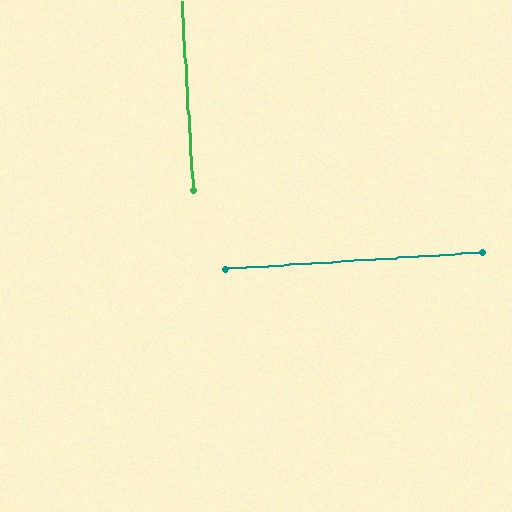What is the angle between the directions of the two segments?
Approximately 90 degrees.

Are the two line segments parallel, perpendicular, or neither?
Perpendicular — they meet at approximately 90°.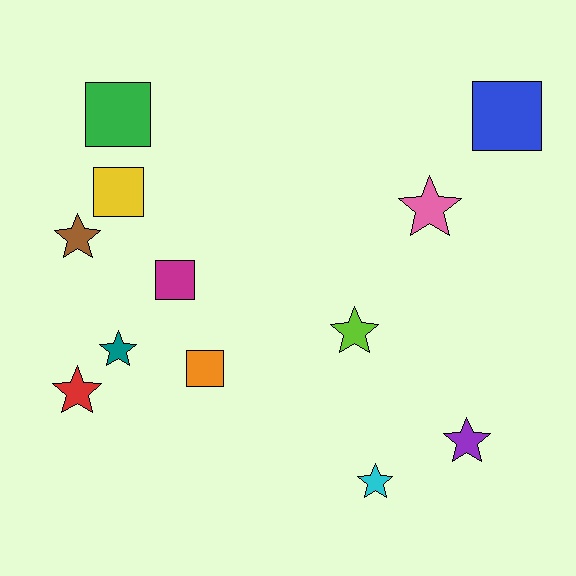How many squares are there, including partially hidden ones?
There are 5 squares.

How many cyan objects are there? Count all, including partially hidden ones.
There is 1 cyan object.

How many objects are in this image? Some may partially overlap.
There are 12 objects.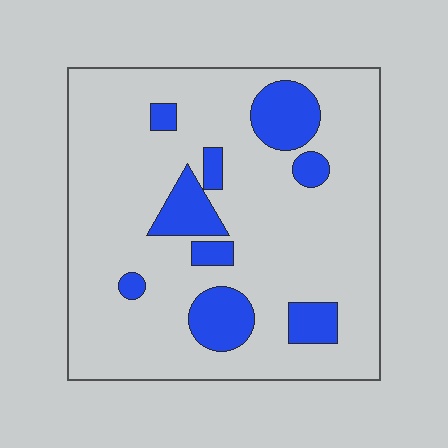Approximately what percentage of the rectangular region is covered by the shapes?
Approximately 15%.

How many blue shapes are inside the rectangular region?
9.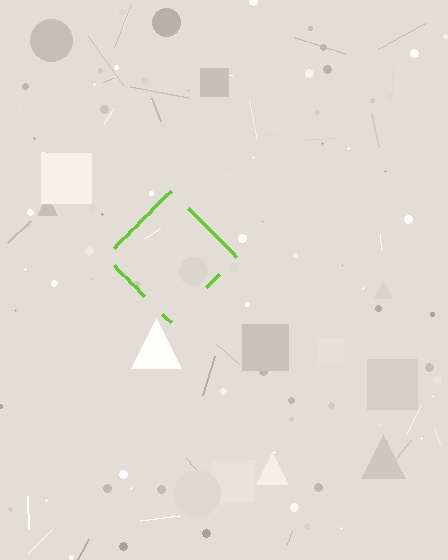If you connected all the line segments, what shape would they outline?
They would outline a diamond.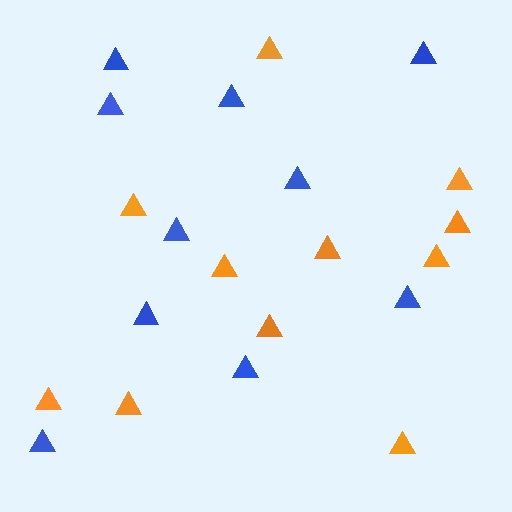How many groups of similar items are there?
There are 2 groups: one group of blue triangles (10) and one group of orange triangles (11).